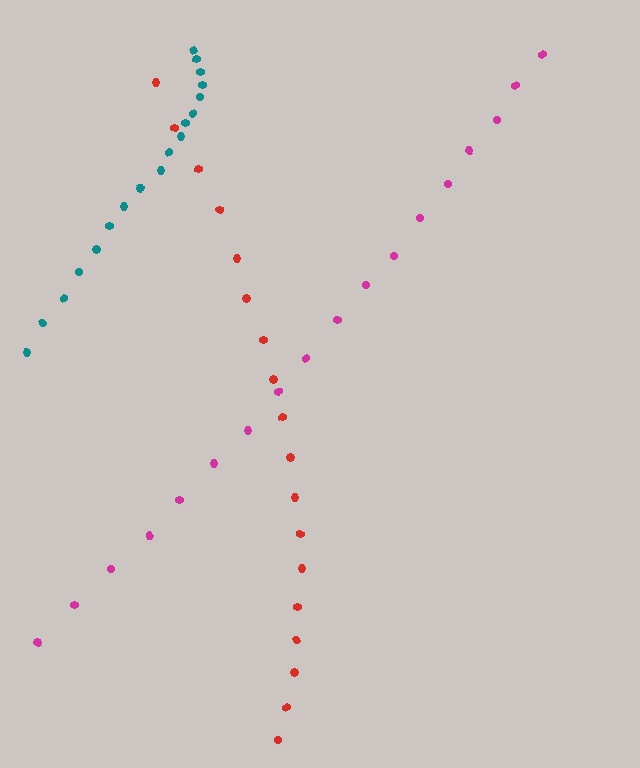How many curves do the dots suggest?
There are 3 distinct paths.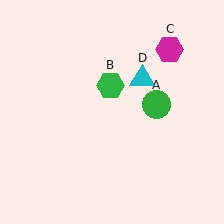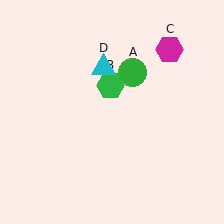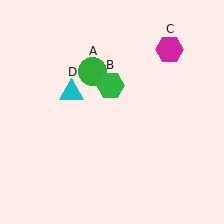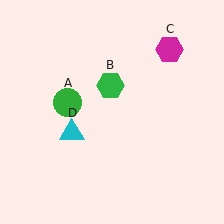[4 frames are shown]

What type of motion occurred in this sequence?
The green circle (object A), cyan triangle (object D) rotated counterclockwise around the center of the scene.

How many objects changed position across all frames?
2 objects changed position: green circle (object A), cyan triangle (object D).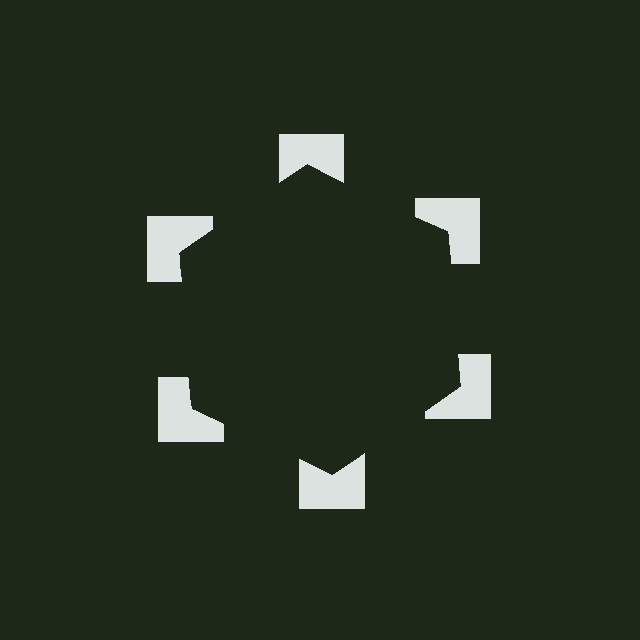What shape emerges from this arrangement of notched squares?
An illusory hexagon — its edges are inferred from the aligned wedge cuts in the notched squares, not physically drawn.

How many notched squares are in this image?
There are 6 — one at each vertex of the illusory hexagon.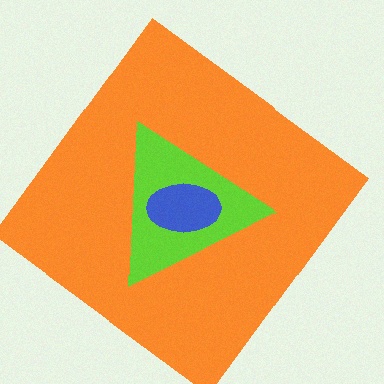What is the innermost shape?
The blue ellipse.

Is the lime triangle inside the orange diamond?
Yes.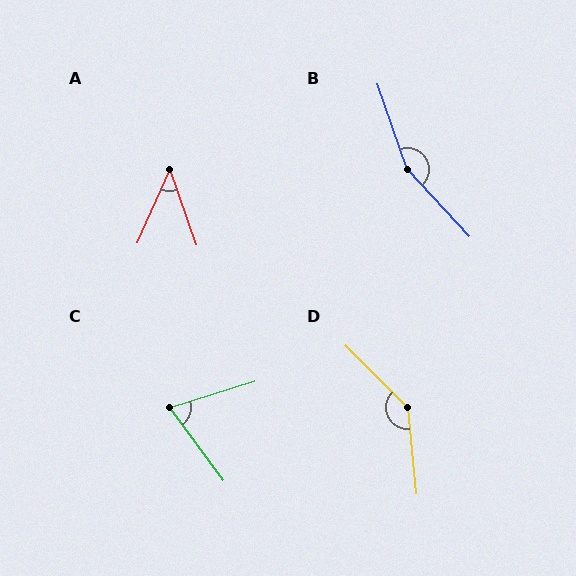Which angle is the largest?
B, at approximately 156 degrees.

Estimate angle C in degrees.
Approximately 71 degrees.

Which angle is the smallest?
A, at approximately 43 degrees.